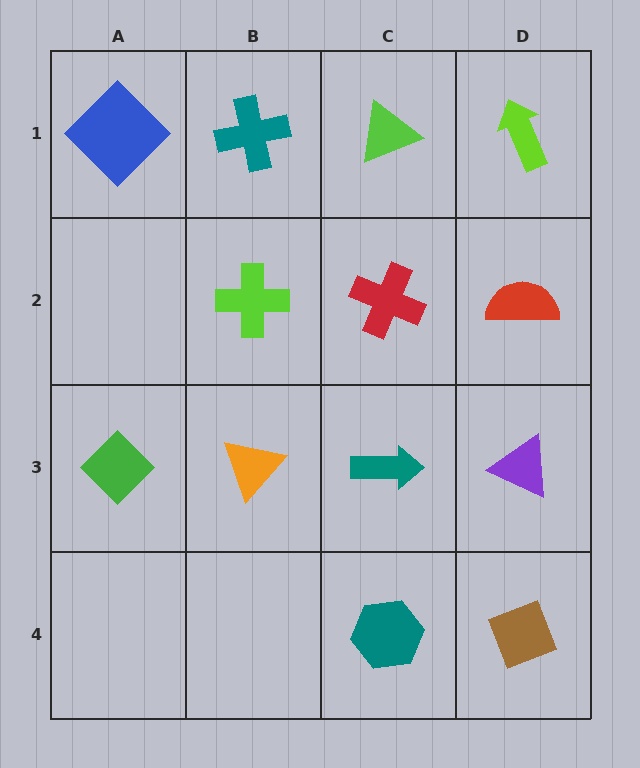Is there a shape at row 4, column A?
No, that cell is empty.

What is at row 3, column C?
A teal arrow.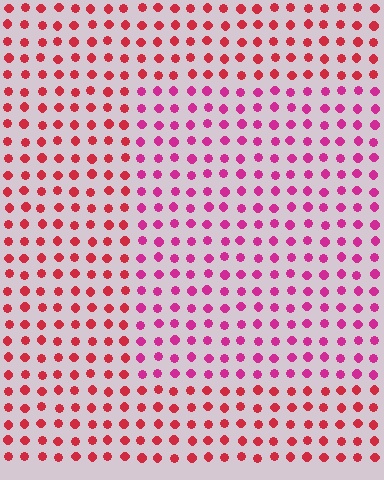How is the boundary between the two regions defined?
The boundary is defined purely by a slight shift in hue (about 31 degrees). Spacing, size, and orientation are identical on both sides.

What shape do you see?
I see a rectangle.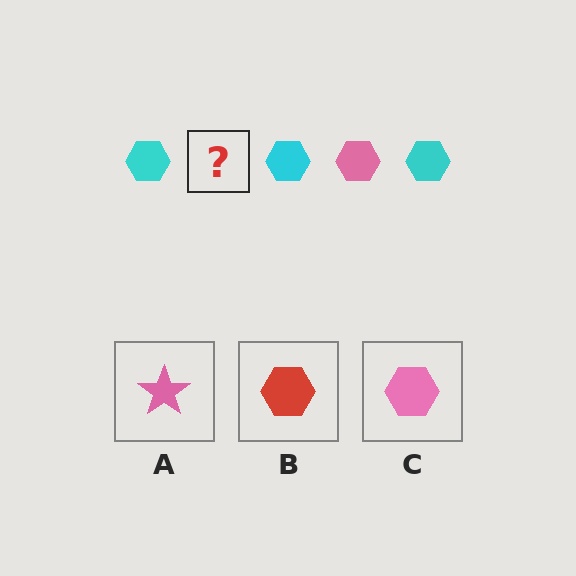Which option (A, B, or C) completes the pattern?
C.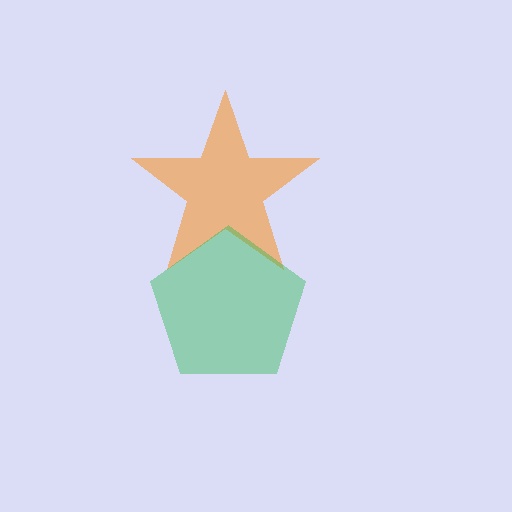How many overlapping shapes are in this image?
There are 2 overlapping shapes in the image.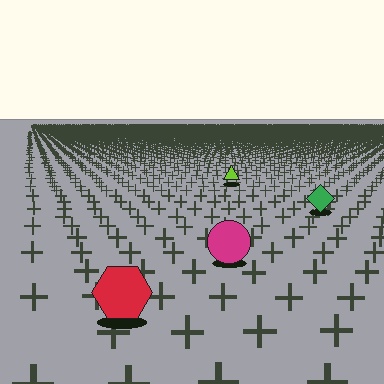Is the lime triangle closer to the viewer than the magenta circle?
No. The magenta circle is closer — you can tell from the texture gradient: the ground texture is coarser near it.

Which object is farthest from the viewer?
The lime triangle is farthest from the viewer. It appears smaller and the ground texture around it is denser.